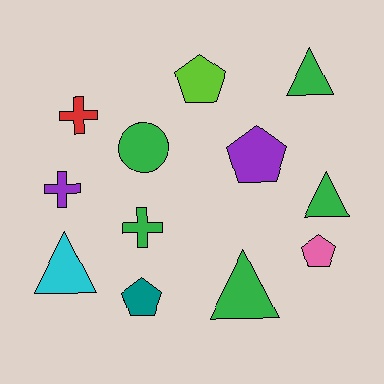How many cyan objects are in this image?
There is 1 cyan object.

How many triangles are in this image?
There are 4 triangles.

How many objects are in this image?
There are 12 objects.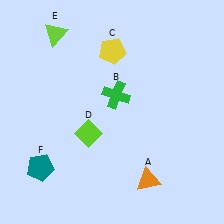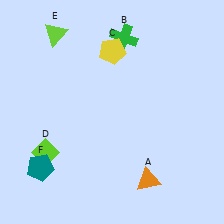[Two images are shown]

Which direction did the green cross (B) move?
The green cross (B) moved up.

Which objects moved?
The objects that moved are: the green cross (B), the lime diamond (D).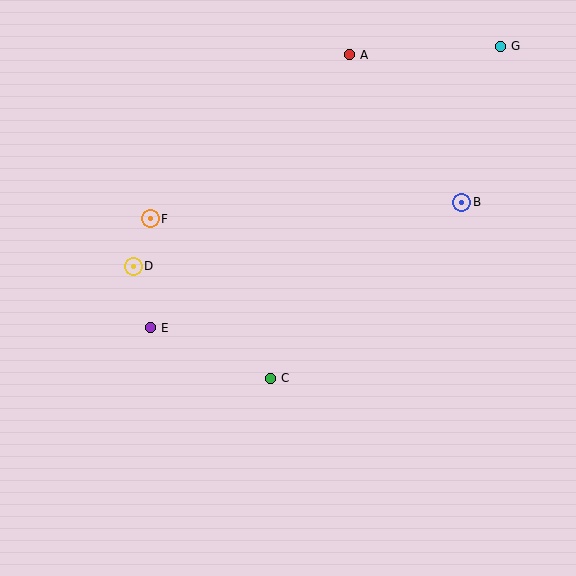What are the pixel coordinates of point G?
Point G is at (500, 46).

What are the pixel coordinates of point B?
Point B is at (462, 202).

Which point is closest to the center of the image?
Point C at (270, 378) is closest to the center.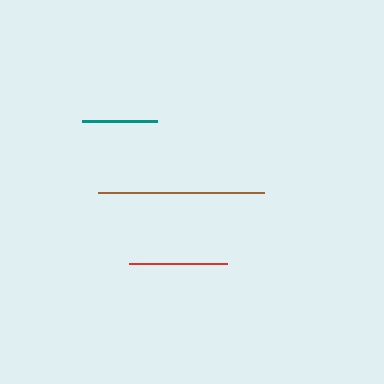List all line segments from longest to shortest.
From longest to shortest: brown, red, teal.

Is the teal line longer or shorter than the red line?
The red line is longer than the teal line.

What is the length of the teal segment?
The teal segment is approximately 75 pixels long.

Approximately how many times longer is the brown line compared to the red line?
The brown line is approximately 1.7 times the length of the red line.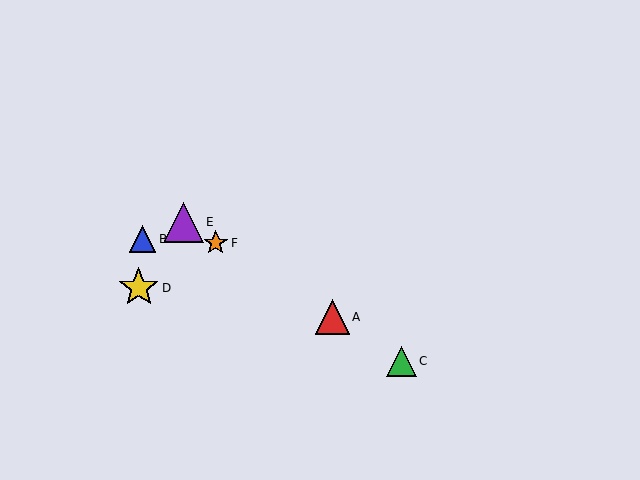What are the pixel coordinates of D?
Object D is at (139, 288).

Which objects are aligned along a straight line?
Objects A, C, E, F are aligned along a straight line.